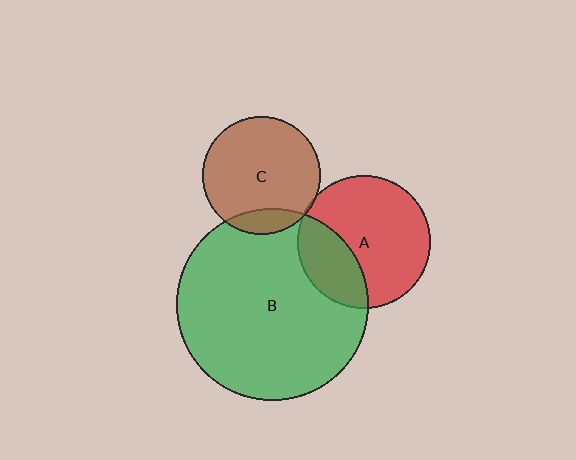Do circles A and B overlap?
Yes.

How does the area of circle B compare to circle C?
Approximately 2.6 times.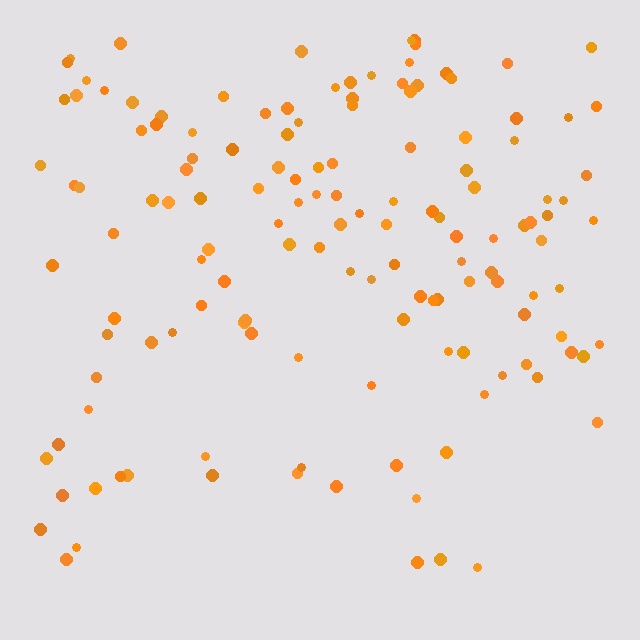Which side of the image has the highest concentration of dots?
The top.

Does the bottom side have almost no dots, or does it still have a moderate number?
Still a moderate number, just noticeably fewer than the top.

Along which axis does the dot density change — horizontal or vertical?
Vertical.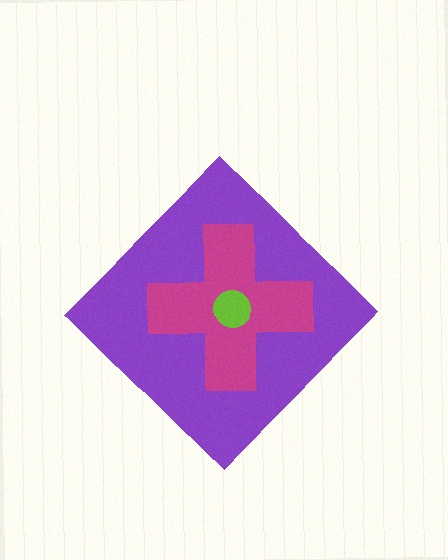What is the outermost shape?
The purple diamond.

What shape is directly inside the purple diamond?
The magenta cross.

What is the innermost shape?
The lime circle.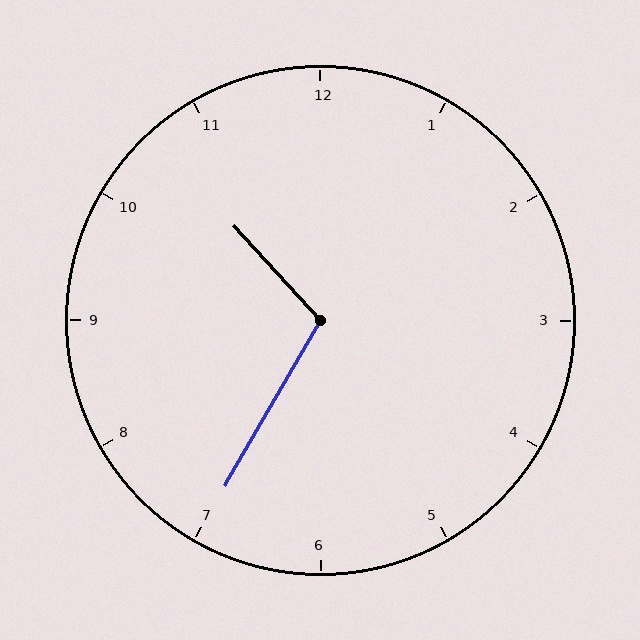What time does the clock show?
10:35.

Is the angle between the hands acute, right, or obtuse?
It is obtuse.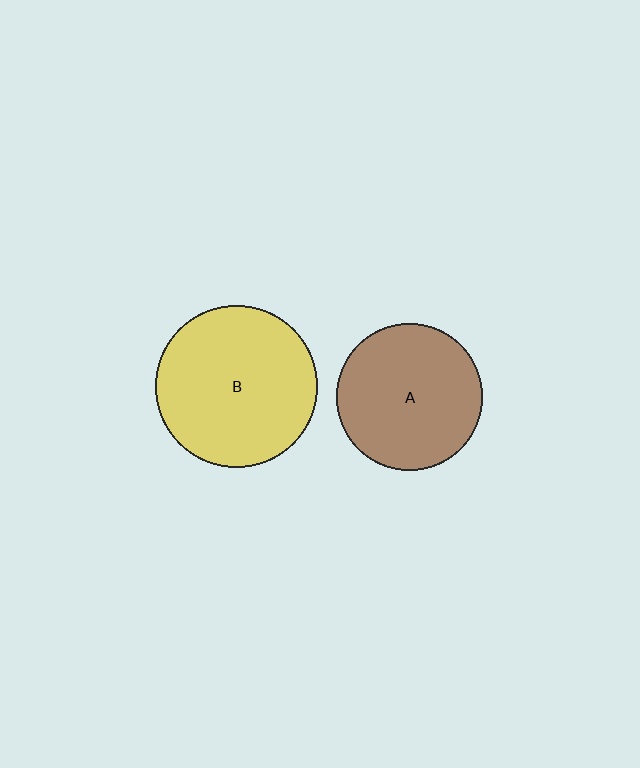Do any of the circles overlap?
No, none of the circles overlap.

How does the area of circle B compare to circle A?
Approximately 1.2 times.